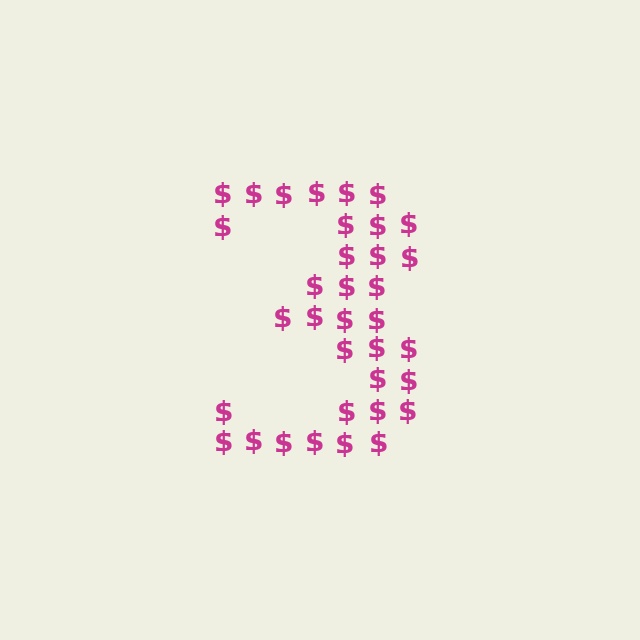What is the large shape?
The large shape is the digit 3.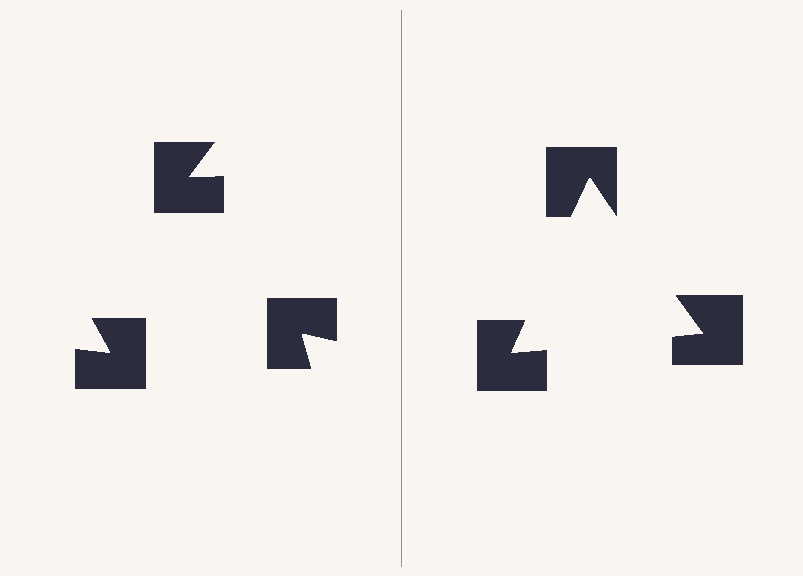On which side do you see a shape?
An illusory triangle appears on the right side. On the left side the wedge cuts are rotated, so no coherent shape forms.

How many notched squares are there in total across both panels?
6 — 3 on each side.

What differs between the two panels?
The notched squares are positioned identically on both sides; only the wedge orientations differ. On the right they align to a triangle; on the left they are misaligned.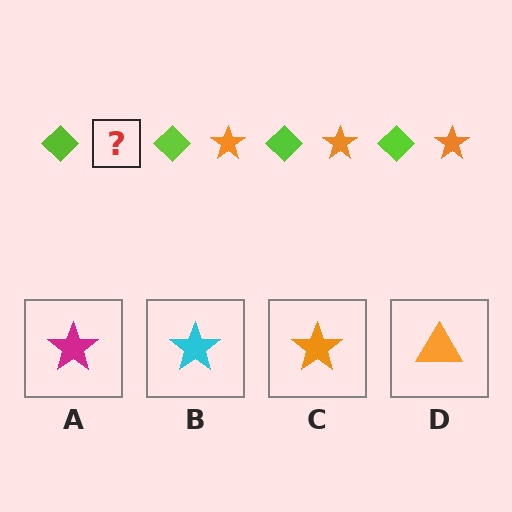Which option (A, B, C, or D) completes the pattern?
C.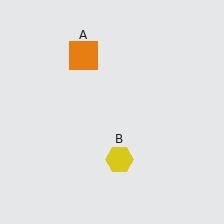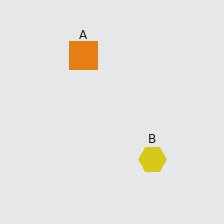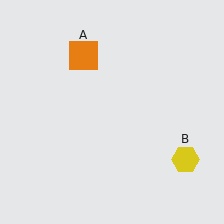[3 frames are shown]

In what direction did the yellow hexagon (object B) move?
The yellow hexagon (object B) moved right.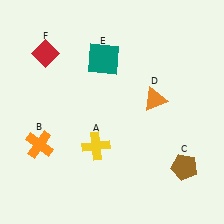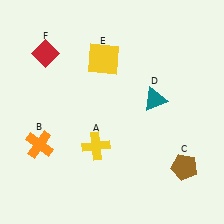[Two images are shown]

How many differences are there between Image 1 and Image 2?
There are 2 differences between the two images.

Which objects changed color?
D changed from orange to teal. E changed from teal to yellow.